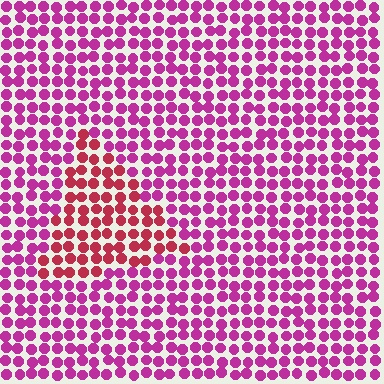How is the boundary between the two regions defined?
The boundary is defined purely by a slight shift in hue (about 34 degrees). Spacing, size, and orientation are identical on both sides.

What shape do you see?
I see a triangle.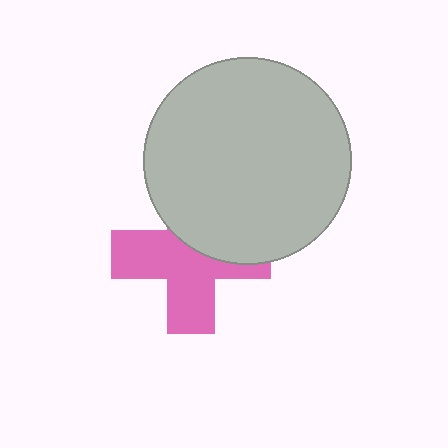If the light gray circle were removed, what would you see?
You would see the complete pink cross.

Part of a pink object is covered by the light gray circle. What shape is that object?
It is a cross.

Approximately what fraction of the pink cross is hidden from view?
Roughly 41% of the pink cross is hidden behind the light gray circle.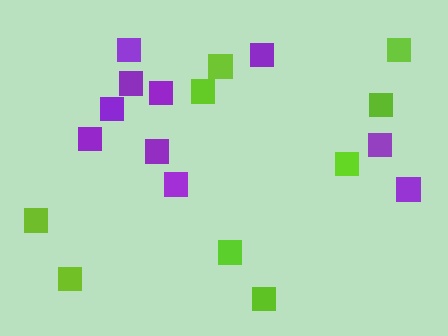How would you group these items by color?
There are 2 groups: one group of lime squares (9) and one group of purple squares (10).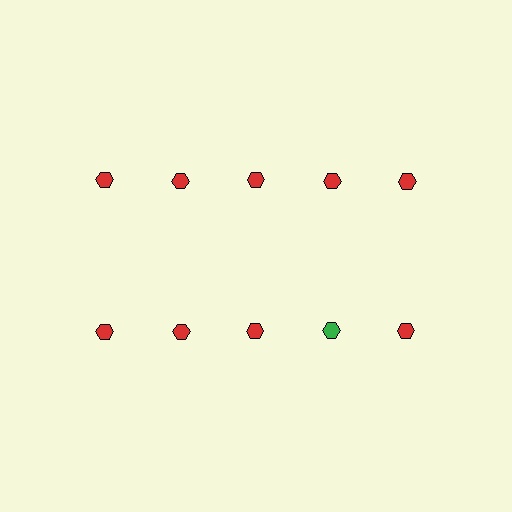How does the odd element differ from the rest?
It has a different color: green instead of red.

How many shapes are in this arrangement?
There are 10 shapes arranged in a grid pattern.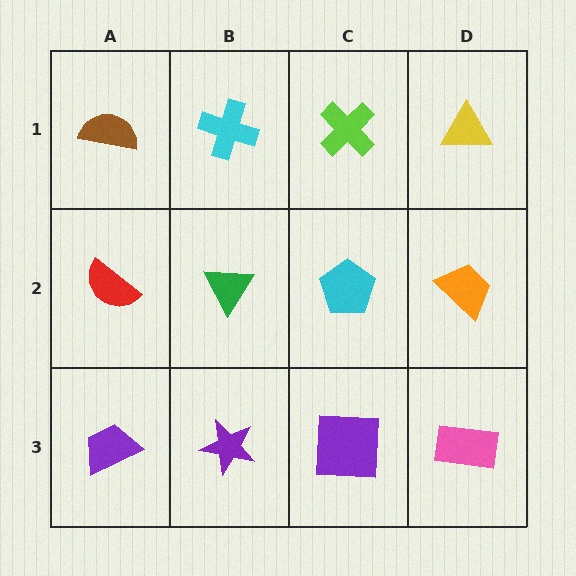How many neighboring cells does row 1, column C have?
3.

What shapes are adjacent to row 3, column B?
A green triangle (row 2, column B), a purple trapezoid (row 3, column A), a purple square (row 3, column C).